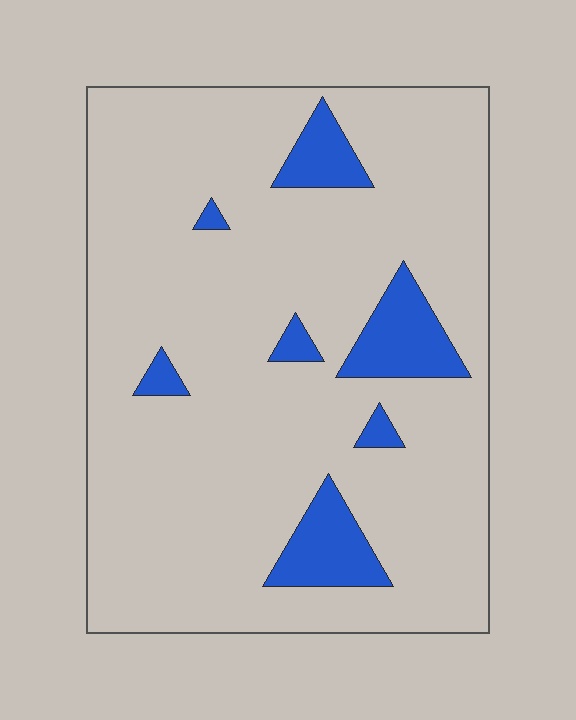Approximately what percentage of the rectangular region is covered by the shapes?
Approximately 10%.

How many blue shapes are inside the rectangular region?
7.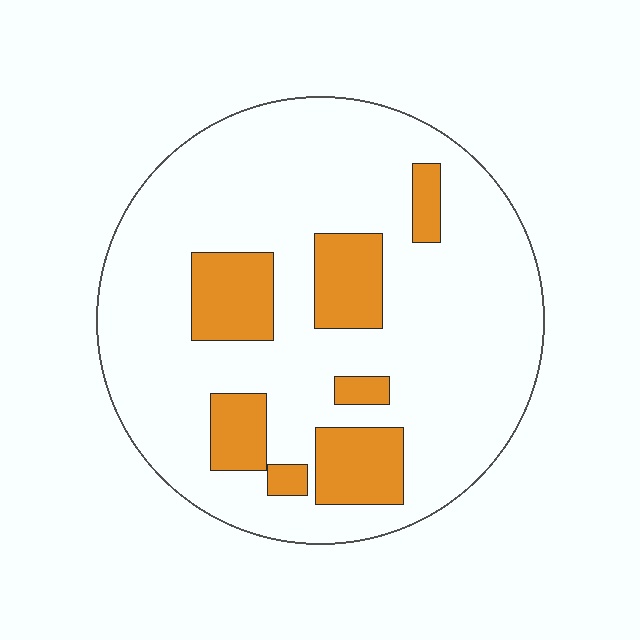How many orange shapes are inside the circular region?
7.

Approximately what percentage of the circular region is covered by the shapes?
Approximately 20%.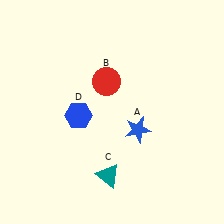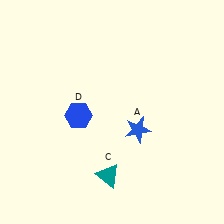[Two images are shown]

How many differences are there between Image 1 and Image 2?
There is 1 difference between the two images.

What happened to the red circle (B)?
The red circle (B) was removed in Image 2. It was in the top-left area of Image 1.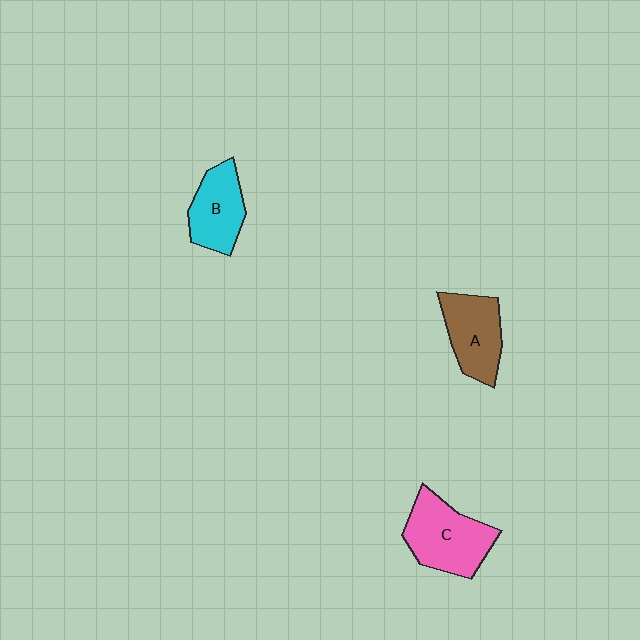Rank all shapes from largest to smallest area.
From largest to smallest: C (pink), A (brown), B (cyan).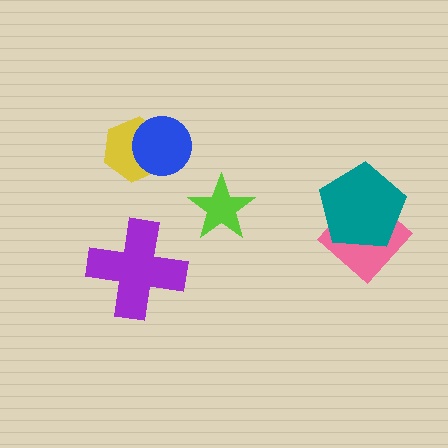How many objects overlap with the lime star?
0 objects overlap with the lime star.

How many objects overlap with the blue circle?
1 object overlaps with the blue circle.